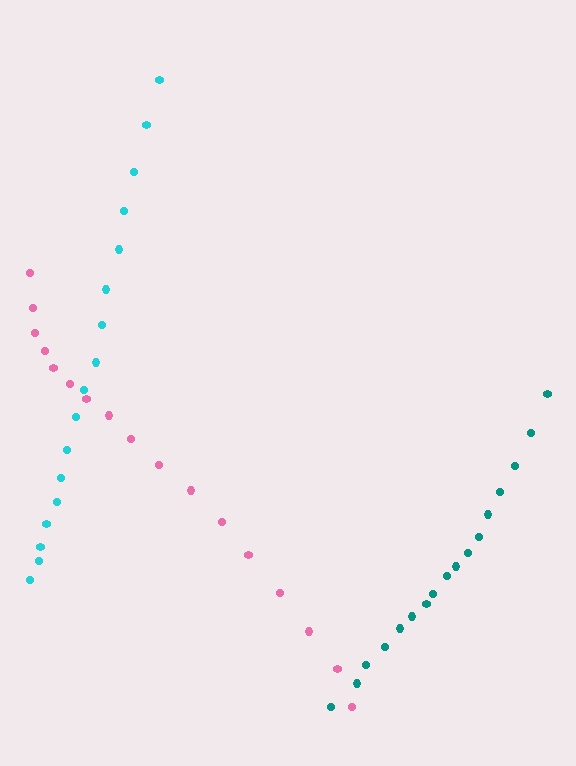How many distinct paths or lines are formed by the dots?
There are 3 distinct paths.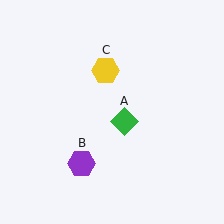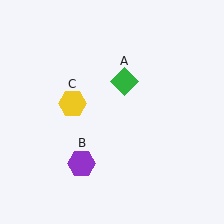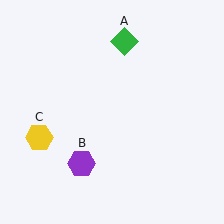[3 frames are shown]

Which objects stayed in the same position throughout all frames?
Purple hexagon (object B) remained stationary.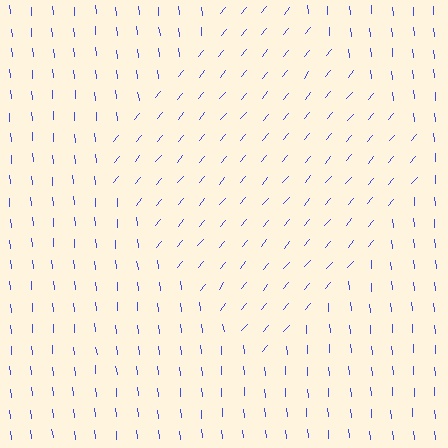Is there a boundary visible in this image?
Yes, there is a texture boundary formed by a change in line orientation.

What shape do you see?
I see a diamond.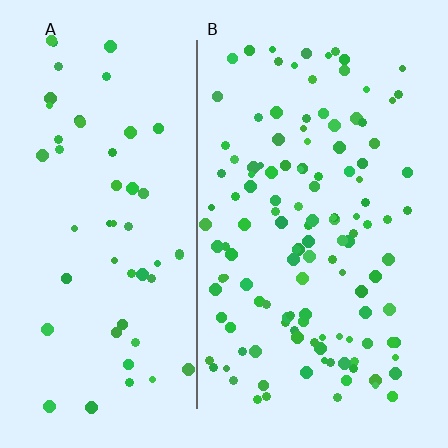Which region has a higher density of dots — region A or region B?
B (the right).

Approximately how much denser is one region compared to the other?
Approximately 2.3× — region B over region A.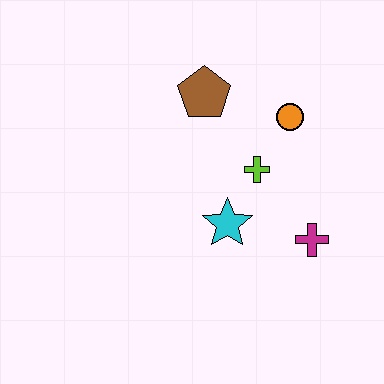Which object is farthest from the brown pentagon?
The magenta cross is farthest from the brown pentagon.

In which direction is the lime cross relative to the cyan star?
The lime cross is above the cyan star.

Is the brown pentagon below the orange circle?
No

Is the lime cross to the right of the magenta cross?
No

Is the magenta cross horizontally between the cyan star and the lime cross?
No